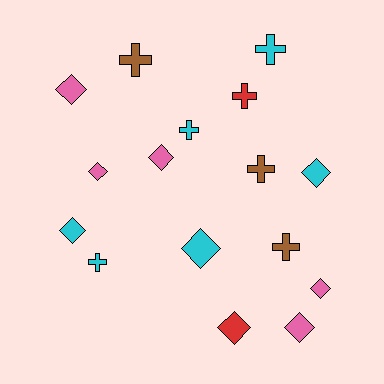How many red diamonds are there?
There is 1 red diamond.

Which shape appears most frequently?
Diamond, with 9 objects.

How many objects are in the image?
There are 16 objects.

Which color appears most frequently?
Cyan, with 6 objects.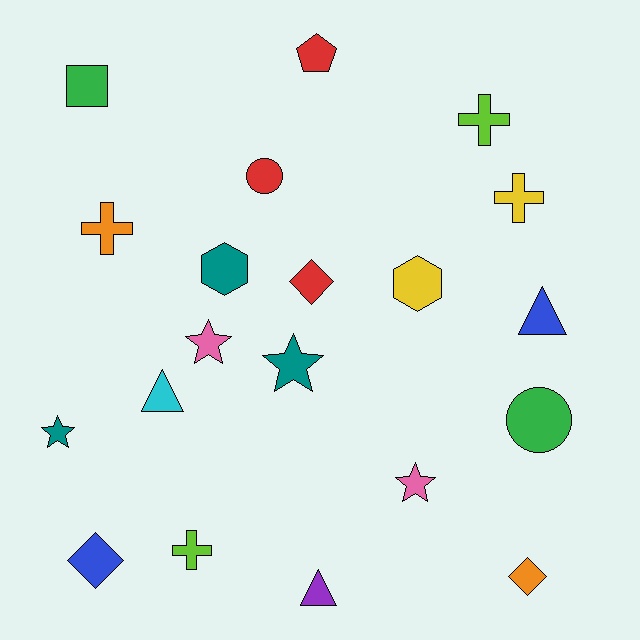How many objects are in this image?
There are 20 objects.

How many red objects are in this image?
There are 3 red objects.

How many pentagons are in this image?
There is 1 pentagon.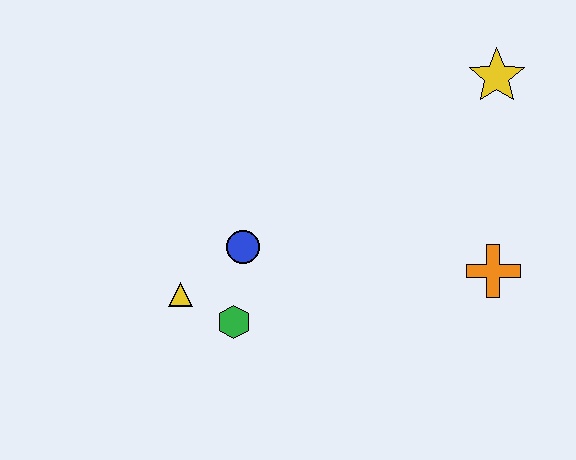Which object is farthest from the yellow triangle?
The yellow star is farthest from the yellow triangle.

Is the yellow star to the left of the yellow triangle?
No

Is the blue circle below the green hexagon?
No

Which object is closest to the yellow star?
The orange cross is closest to the yellow star.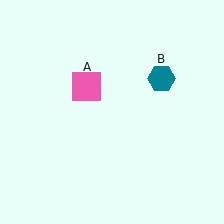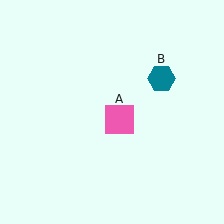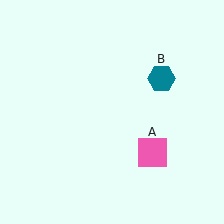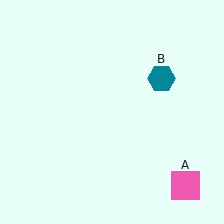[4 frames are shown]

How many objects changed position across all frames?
1 object changed position: pink square (object A).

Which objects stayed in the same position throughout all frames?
Teal hexagon (object B) remained stationary.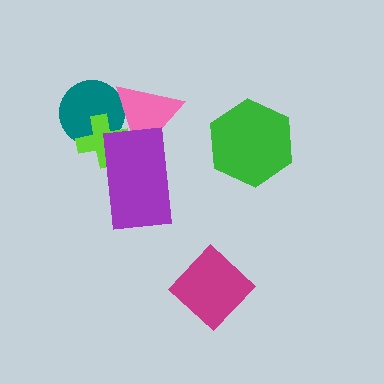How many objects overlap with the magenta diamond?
0 objects overlap with the magenta diamond.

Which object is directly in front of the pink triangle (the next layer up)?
The lime cross is directly in front of the pink triangle.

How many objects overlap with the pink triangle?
3 objects overlap with the pink triangle.